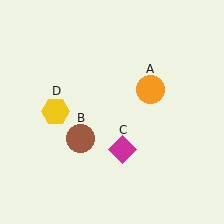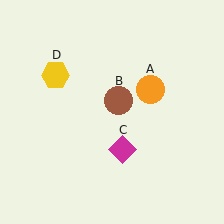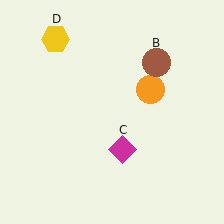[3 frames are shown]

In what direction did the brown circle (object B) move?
The brown circle (object B) moved up and to the right.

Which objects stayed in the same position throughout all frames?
Orange circle (object A) and magenta diamond (object C) remained stationary.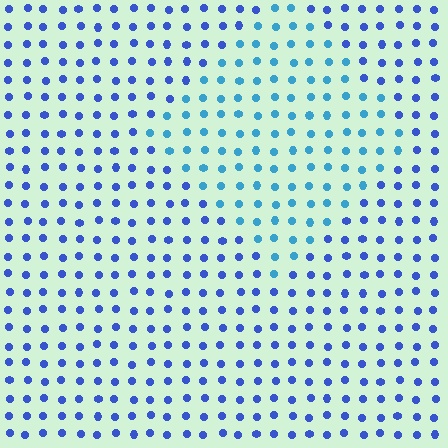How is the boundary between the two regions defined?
The boundary is defined purely by a slight shift in hue (about 31 degrees). Spacing, size, and orientation are identical on both sides.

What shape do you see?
I see a diamond.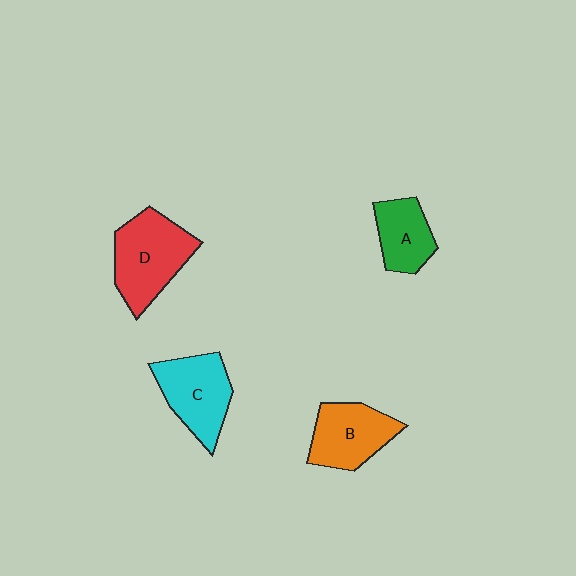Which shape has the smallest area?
Shape A (green).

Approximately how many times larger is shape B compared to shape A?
Approximately 1.3 times.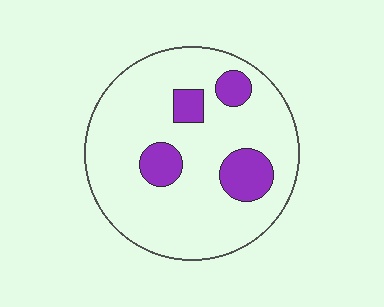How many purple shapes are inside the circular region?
4.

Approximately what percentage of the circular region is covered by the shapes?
Approximately 15%.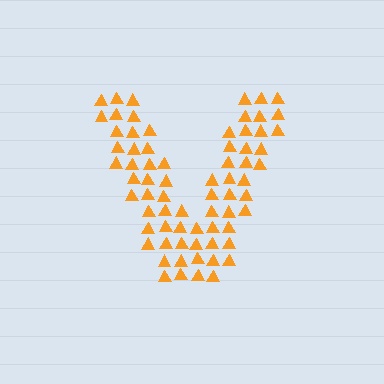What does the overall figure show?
The overall figure shows the letter V.